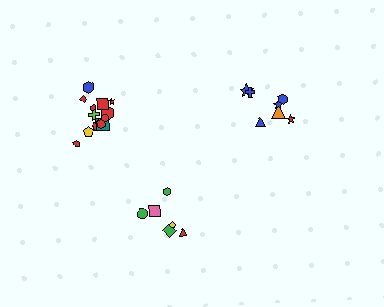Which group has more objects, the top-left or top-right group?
The top-left group.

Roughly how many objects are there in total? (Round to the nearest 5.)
Roughly 30 objects in total.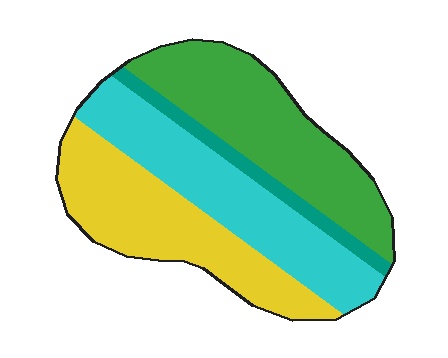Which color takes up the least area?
Teal, at roughly 10%.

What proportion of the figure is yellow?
Yellow covers about 30% of the figure.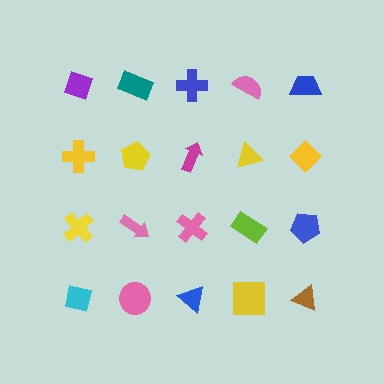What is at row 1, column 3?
A blue cross.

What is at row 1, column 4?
A pink semicircle.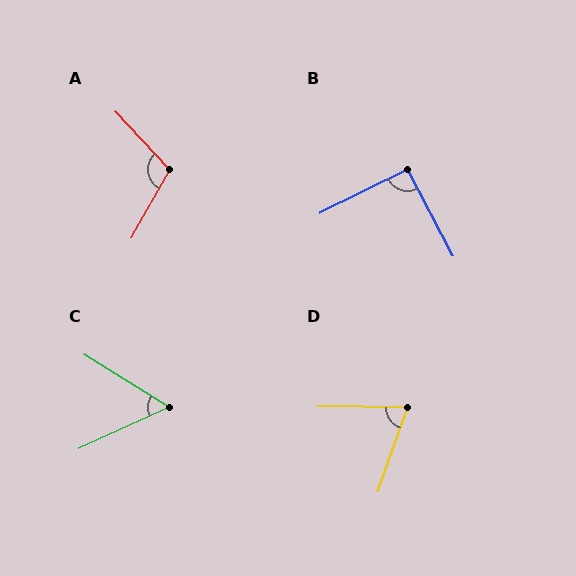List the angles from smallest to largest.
C (57°), D (72°), B (91°), A (107°).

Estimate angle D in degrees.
Approximately 72 degrees.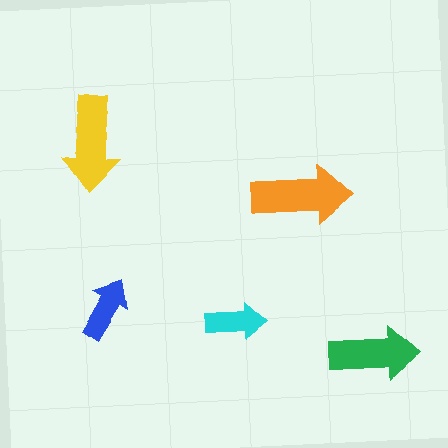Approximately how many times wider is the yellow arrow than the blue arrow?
About 1.5 times wider.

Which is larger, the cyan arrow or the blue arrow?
The blue one.